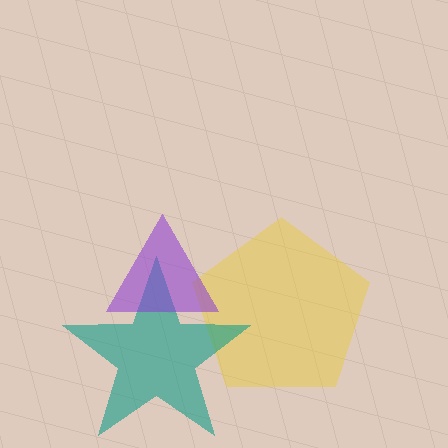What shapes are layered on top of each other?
The layered shapes are: a yellow pentagon, a teal star, a purple triangle.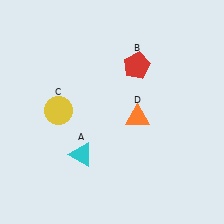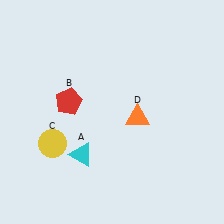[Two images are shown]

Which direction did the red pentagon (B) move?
The red pentagon (B) moved left.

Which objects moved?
The objects that moved are: the red pentagon (B), the yellow circle (C).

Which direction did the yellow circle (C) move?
The yellow circle (C) moved down.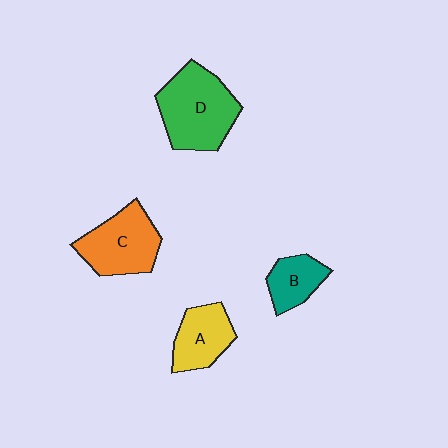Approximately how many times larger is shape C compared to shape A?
Approximately 1.4 times.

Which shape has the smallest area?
Shape B (teal).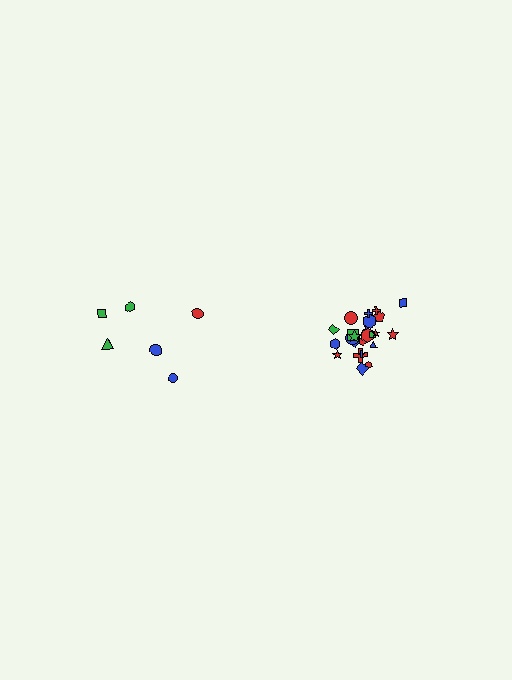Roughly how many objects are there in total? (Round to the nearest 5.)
Roughly 30 objects in total.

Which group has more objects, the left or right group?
The right group.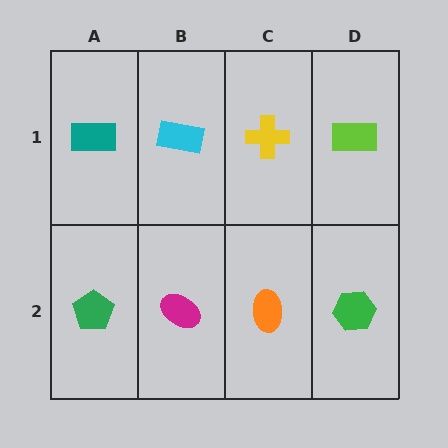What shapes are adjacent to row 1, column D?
A green hexagon (row 2, column D), a yellow cross (row 1, column C).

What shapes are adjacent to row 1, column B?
A magenta ellipse (row 2, column B), a teal rectangle (row 1, column A), a yellow cross (row 1, column C).